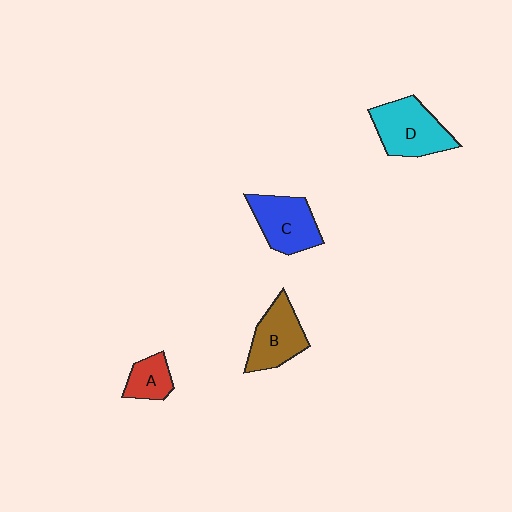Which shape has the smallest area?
Shape A (red).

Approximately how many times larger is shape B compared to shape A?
Approximately 1.7 times.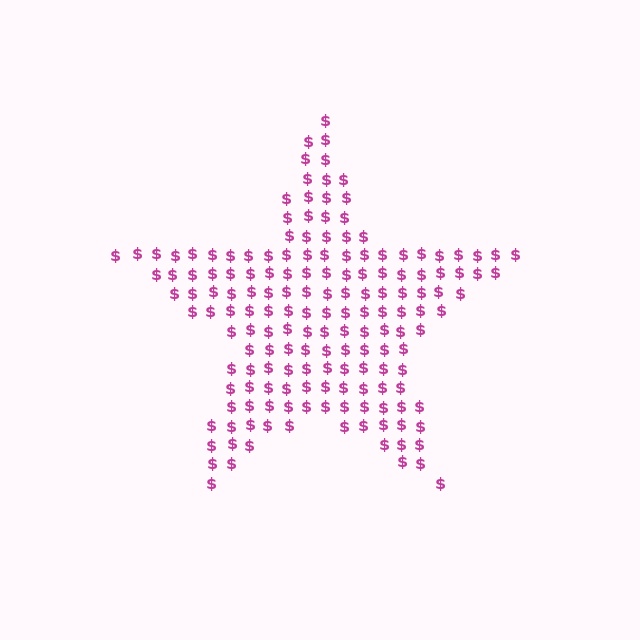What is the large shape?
The large shape is a star.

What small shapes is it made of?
It is made of small dollar signs.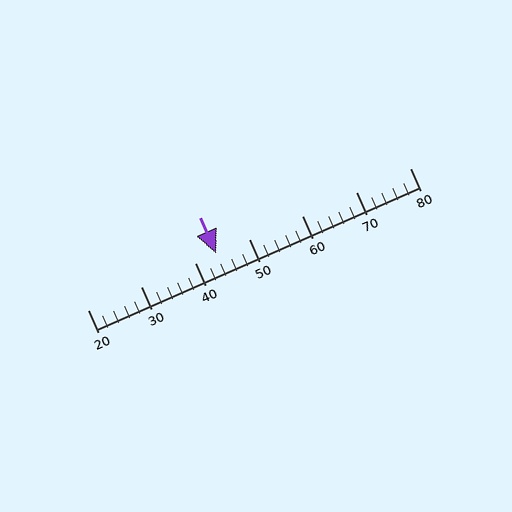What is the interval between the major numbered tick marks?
The major tick marks are spaced 10 units apart.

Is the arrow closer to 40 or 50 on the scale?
The arrow is closer to 40.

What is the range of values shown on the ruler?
The ruler shows values from 20 to 80.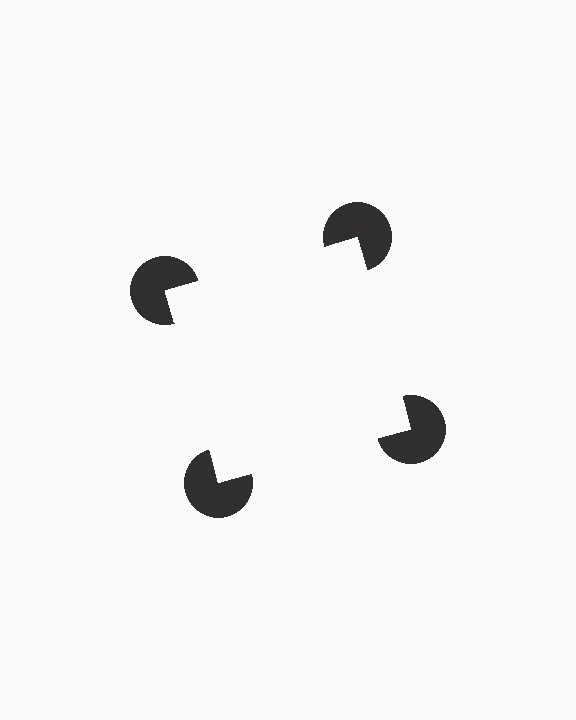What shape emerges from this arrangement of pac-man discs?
An illusory square — its edges are inferred from the aligned wedge cuts in the pac-man discs, not physically drawn.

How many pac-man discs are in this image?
There are 4 — one at each vertex of the illusory square.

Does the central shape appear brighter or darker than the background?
It typically appears slightly brighter than the background, even though no actual brightness change is drawn.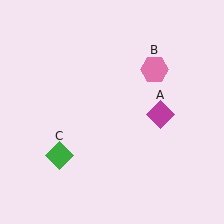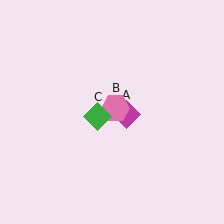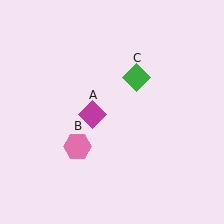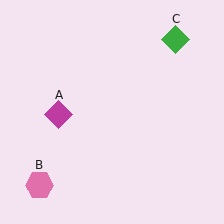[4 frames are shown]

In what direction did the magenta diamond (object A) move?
The magenta diamond (object A) moved left.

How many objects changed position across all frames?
3 objects changed position: magenta diamond (object A), pink hexagon (object B), green diamond (object C).